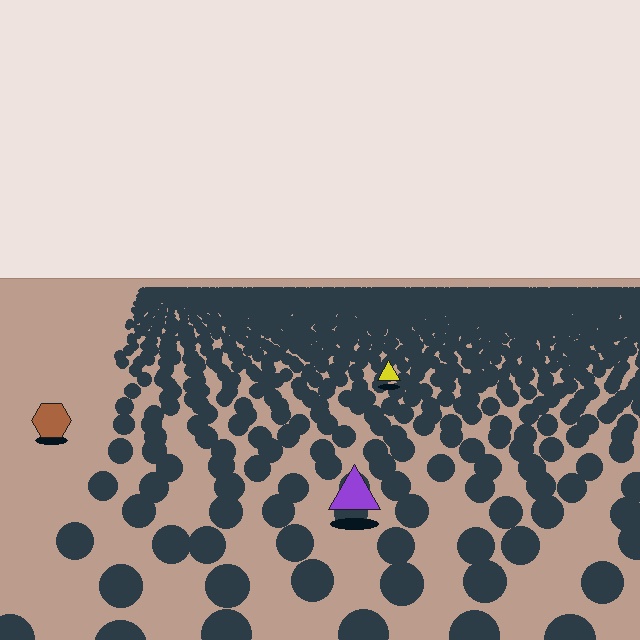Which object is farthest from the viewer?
The yellow triangle is farthest from the viewer. It appears smaller and the ground texture around it is denser.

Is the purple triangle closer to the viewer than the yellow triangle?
Yes. The purple triangle is closer — you can tell from the texture gradient: the ground texture is coarser near it.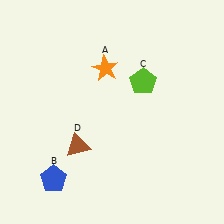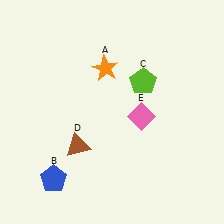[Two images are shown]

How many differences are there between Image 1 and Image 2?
There is 1 difference between the two images.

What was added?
A pink diamond (E) was added in Image 2.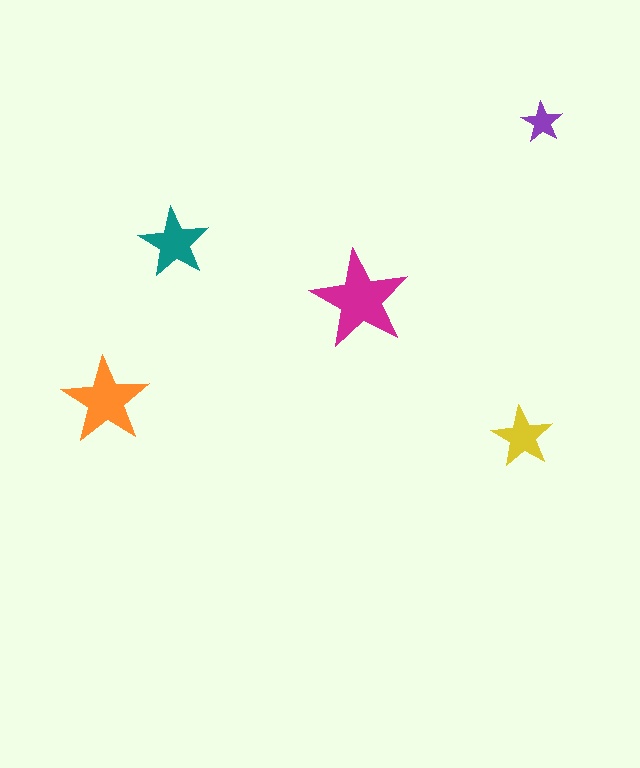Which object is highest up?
The purple star is topmost.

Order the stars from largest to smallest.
the magenta one, the orange one, the teal one, the yellow one, the purple one.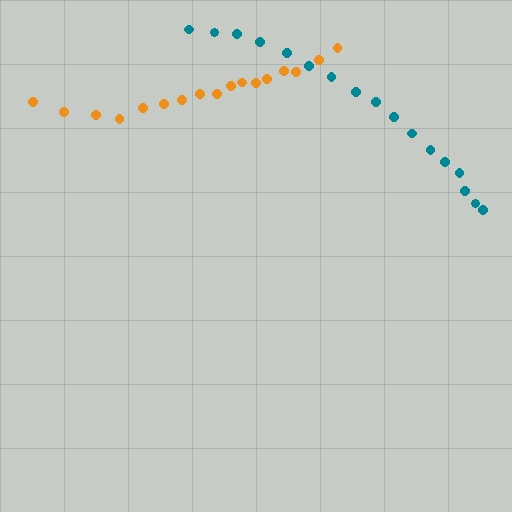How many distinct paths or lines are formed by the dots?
There are 2 distinct paths.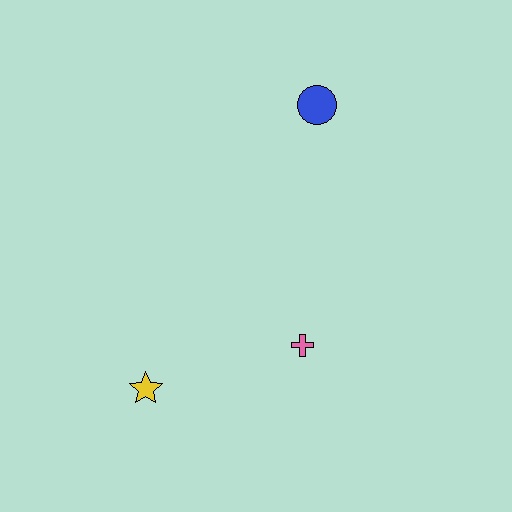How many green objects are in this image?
There are no green objects.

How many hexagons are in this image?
There are no hexagons.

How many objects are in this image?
There are 3 objects.